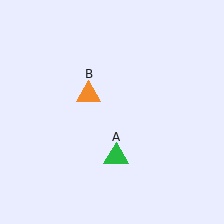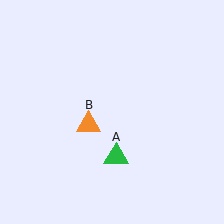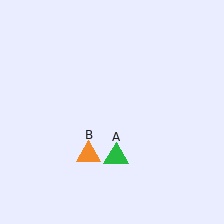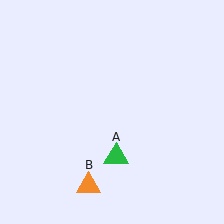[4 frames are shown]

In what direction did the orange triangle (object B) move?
The orange triangle (object B) moved down.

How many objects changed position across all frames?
1 object changed position: orange triangle (object B).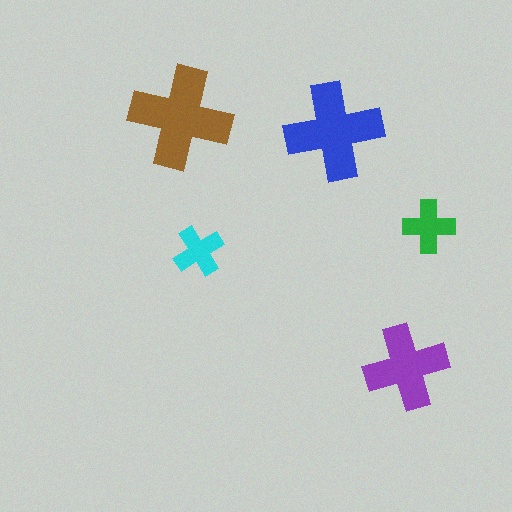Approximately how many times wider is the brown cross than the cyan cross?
About 2 times wider.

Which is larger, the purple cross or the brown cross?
The brown one.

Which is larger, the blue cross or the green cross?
The blue one.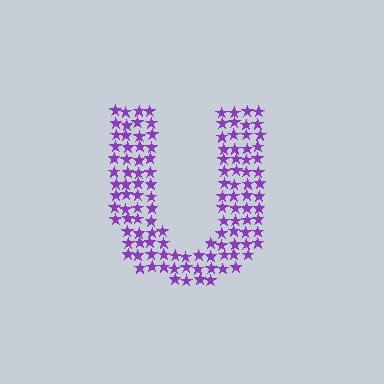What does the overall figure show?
The overall figure shows the letter U.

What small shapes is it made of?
It is made of small stars.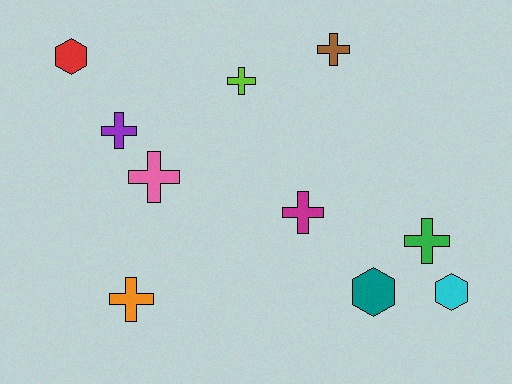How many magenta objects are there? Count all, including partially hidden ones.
There is 1 magenta object.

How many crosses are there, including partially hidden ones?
There are 7 crosses.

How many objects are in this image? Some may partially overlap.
There are 10 objects.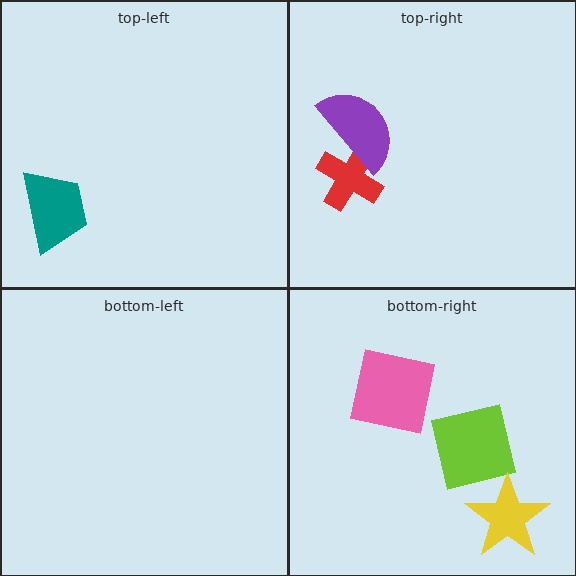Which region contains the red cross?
The top-right region.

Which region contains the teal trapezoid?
The top-left region.